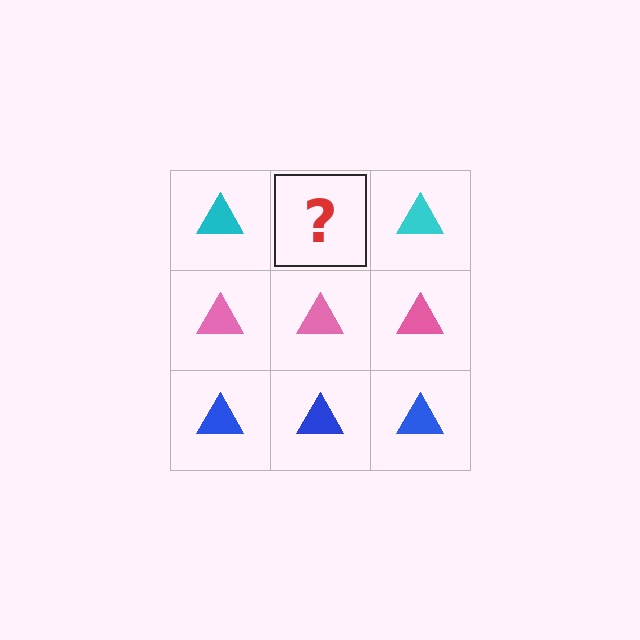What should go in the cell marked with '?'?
The missing cell should contain a cyan triangle.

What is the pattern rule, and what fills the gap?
The rule is that each row has a consistent color. The gap should be filled with a cyan triangle.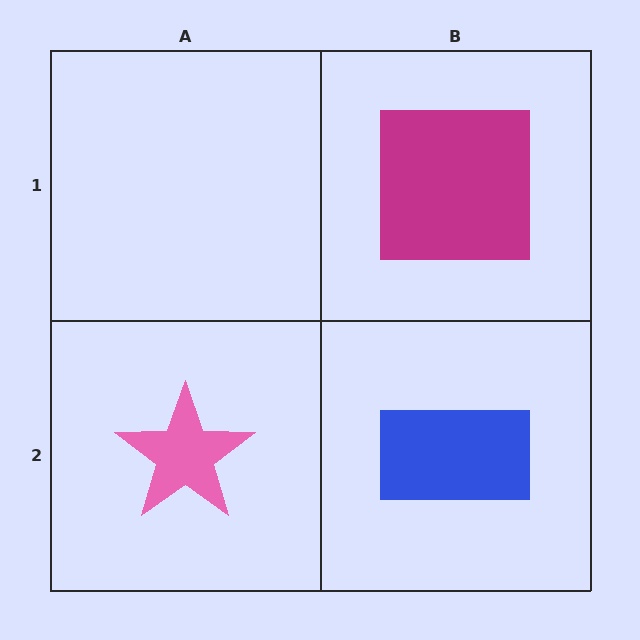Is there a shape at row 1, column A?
No, that cell is empty.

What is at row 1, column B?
A magenta square.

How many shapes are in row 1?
1 shape.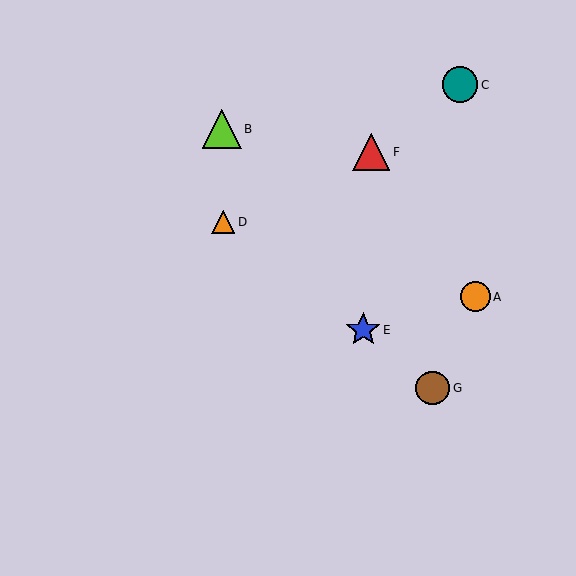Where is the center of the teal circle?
The center of the teal circle is at (460, 85).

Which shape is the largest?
The lime triangle (labeled B) is the largest.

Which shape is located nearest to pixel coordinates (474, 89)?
The teal circle (labeled C) at (460, 85) is nearest to that location.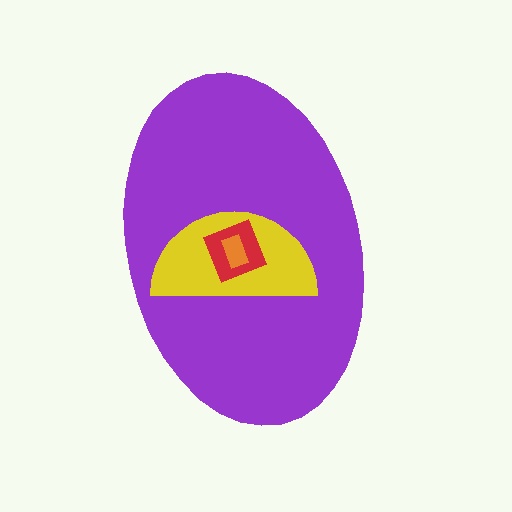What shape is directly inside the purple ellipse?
The yellow semicircle.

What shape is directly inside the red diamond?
The orange rectangle.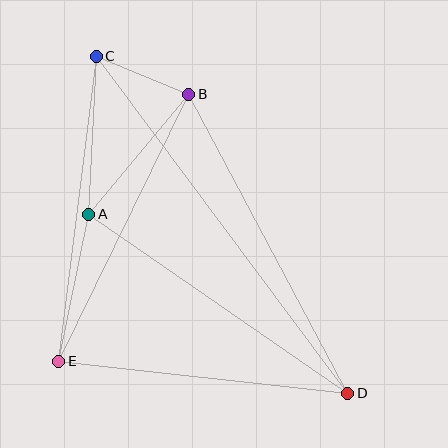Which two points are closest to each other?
Points B and C are closest to each other.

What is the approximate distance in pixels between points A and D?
The distance between A and D is approximately 315 pixels.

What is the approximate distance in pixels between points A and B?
The distance between A and B is approximately 156 pixels.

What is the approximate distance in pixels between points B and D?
The distance between B and D is approximately 339 pixels.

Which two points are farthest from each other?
Points C and D are farthest from each other.